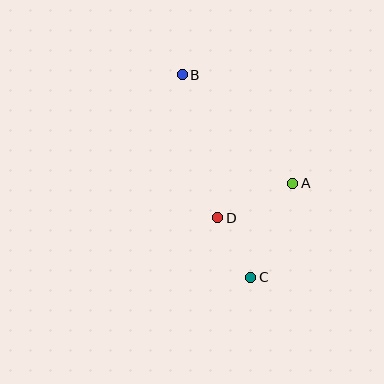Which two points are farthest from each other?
Points B and C are farthest from each other.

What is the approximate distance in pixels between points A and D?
The distance between A and D is approximately 82 pixels.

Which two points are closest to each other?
Points C and D are closest to each other.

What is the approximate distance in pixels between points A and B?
The distance between A and B is approximately 155 pixels.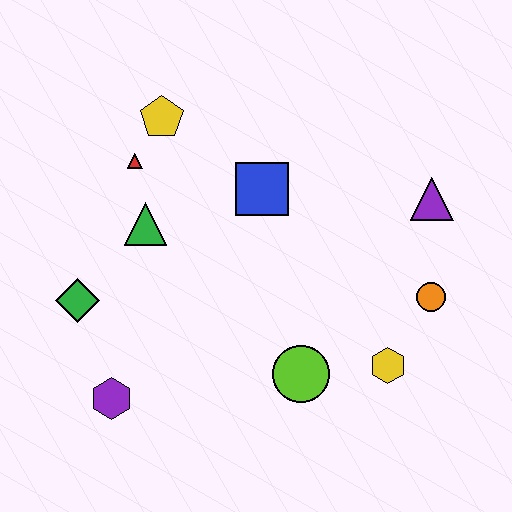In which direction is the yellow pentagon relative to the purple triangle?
The yellow pentagon is to the left of the purple triangle.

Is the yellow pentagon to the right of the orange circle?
No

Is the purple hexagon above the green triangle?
No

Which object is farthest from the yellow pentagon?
The yellow hexagon is farthest from the yellow pentagon.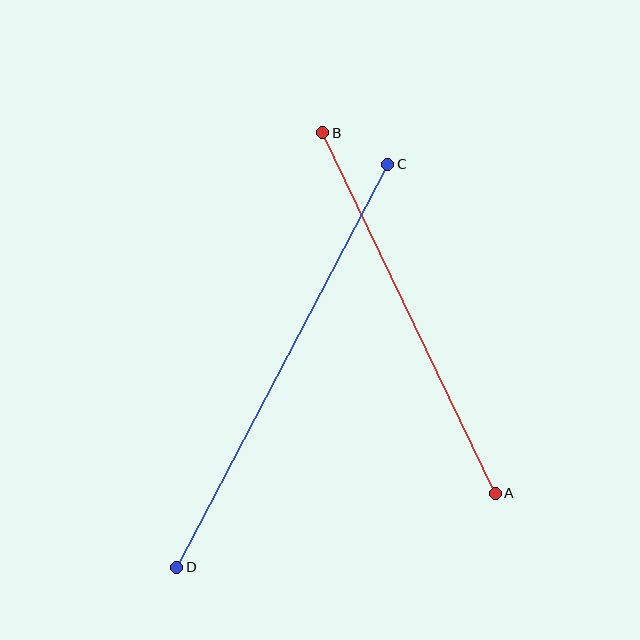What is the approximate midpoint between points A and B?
The midpoint is at approximately (409, 313) pixels.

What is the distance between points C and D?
The distance is approximately 455 pixels.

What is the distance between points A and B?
The distance is approximately 399 pixels.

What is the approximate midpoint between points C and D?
The midpoint is at approximately (282, 366) pixels.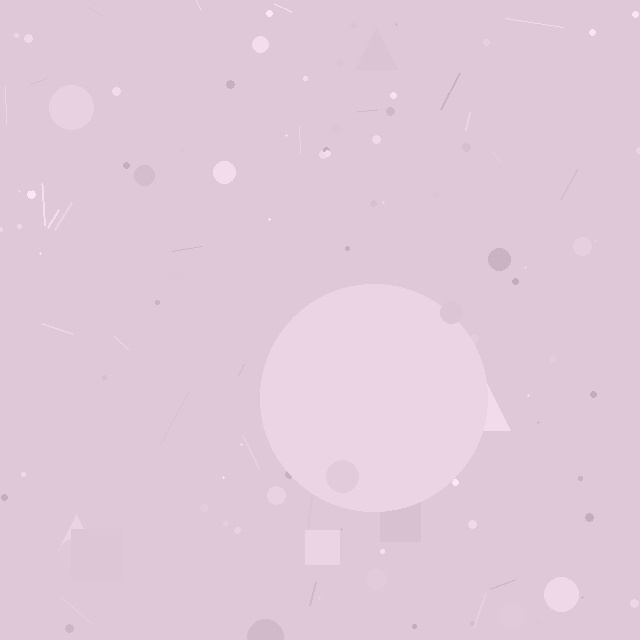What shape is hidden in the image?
A circle is hidden in the image.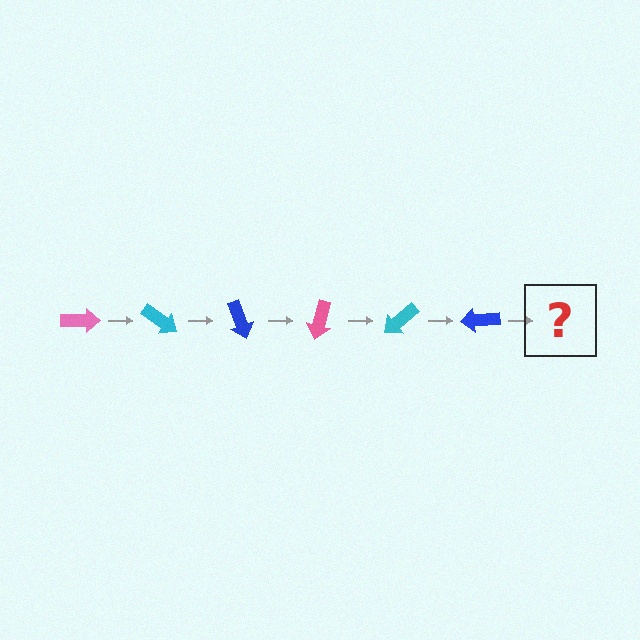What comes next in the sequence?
The next element should be a pink arrow, rotated 210 degrees from the start.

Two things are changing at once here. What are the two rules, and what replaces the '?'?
The two rules are that it rotates 35 degrees each step and the color cycles through pink, cyan, and blue. The '?' should be a pink arrow, rotated 210 degrees from the start.